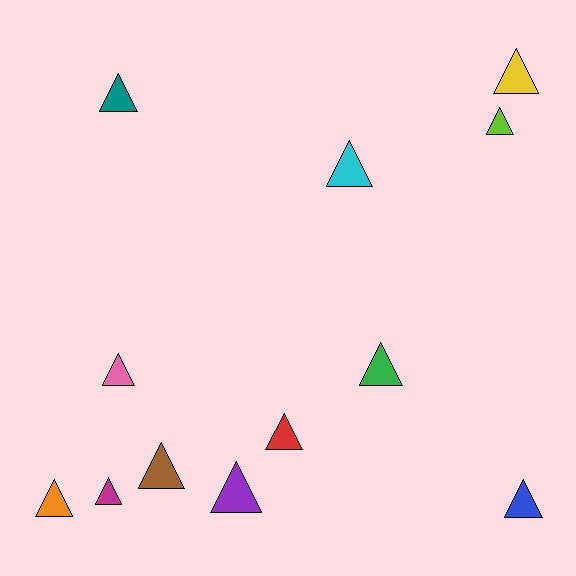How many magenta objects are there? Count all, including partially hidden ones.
There is 1 magenta object.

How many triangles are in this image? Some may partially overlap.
There are 12 triangles.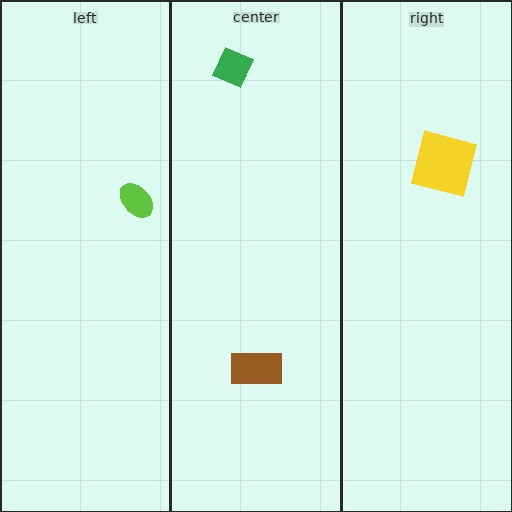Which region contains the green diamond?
The center region.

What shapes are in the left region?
The lime ellipse.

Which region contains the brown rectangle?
The center region.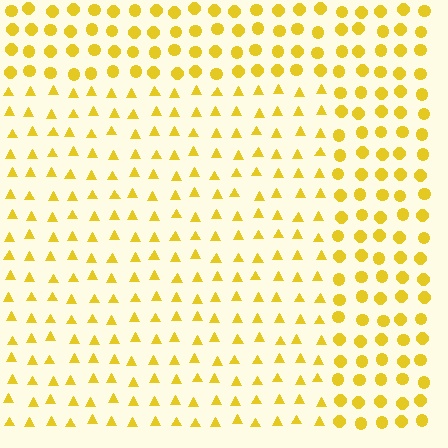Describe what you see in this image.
The image is filled with small yellow elements arranged in a uniform grid. A rectangle-shaped region contains triangles, while the surrounding area contains circles. The boundary is defined purely by the change in element shape.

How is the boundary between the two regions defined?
The boundary is defined by a change in element shape: triangles inside vs. circles outside. All elements share the same color and spacing.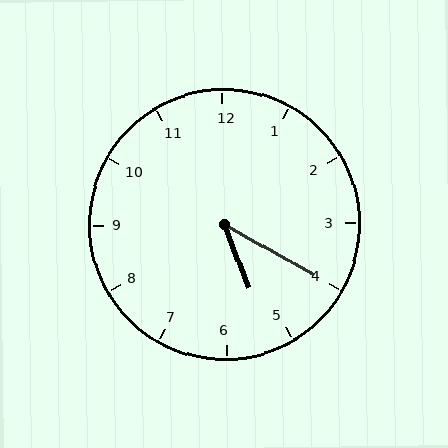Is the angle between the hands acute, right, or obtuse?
It is acute.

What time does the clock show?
5:20.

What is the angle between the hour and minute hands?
Approximately 40 degrees.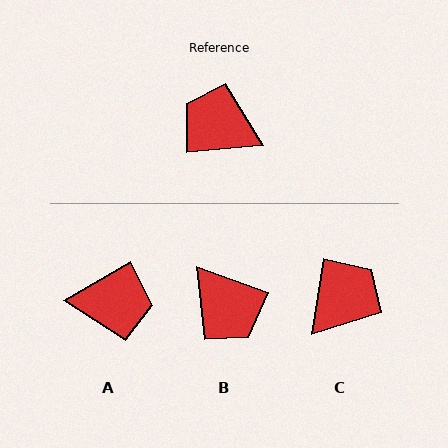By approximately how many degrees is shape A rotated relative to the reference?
Approximately 155 degrees clockwise.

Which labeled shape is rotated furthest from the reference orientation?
B, about 155 degrees away.